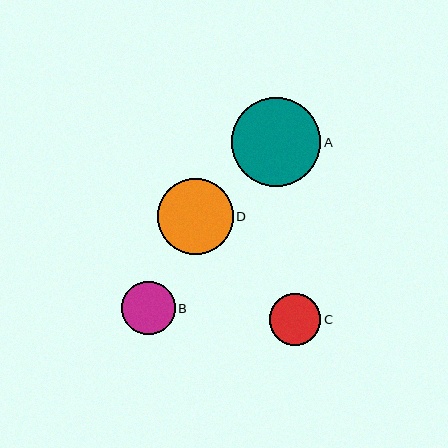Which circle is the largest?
Circle A is the largest with a size of approximately 89 pixels.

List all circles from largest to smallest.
From largest to smallest: A, D, B, C.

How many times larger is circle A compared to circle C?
Circle A is approximately 1.7 times the size of circle C.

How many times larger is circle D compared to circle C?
Circle D is approximately 1.5 times the size of circle C.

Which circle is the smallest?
Circle C is the smallest with a size of approximately 51 pixels.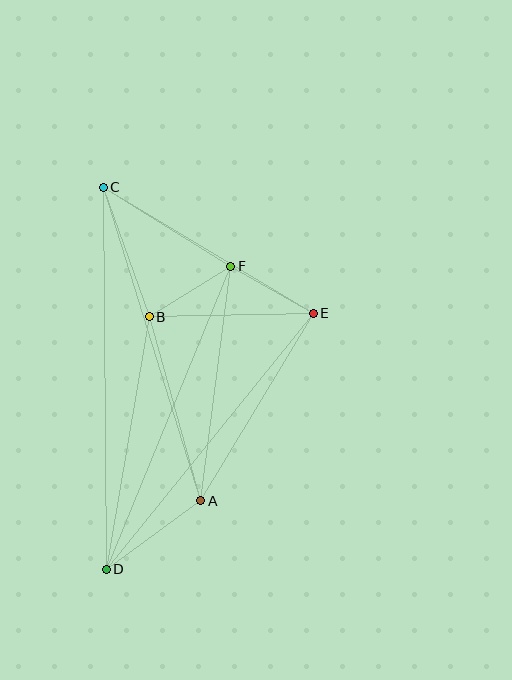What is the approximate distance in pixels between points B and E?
The distance between B and E is approximately 164 pixels.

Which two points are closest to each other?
Points E and F are closest to each other.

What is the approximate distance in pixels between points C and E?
The distance between C and E is approximately 245 pixels.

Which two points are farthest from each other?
Points C and D are farthest from each other.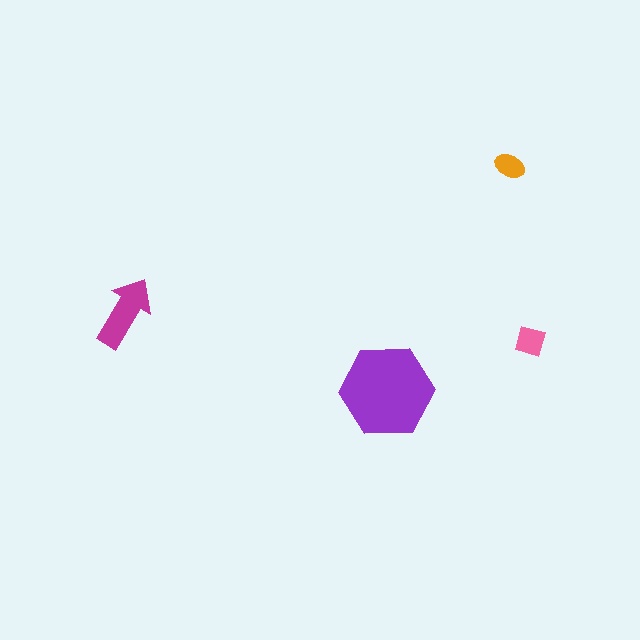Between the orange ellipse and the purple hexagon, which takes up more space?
The purple hexagon.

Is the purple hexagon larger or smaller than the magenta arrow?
Larger.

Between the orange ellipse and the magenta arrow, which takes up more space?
The magenta arrow.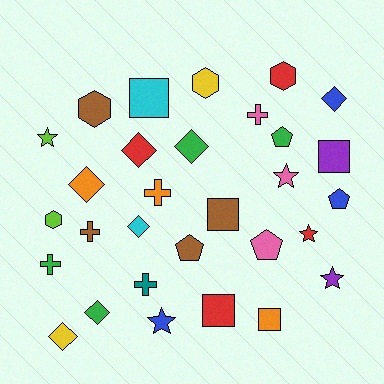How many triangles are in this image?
There are no triangles.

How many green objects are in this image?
There are 4 green objects.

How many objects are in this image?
There are 30 objects.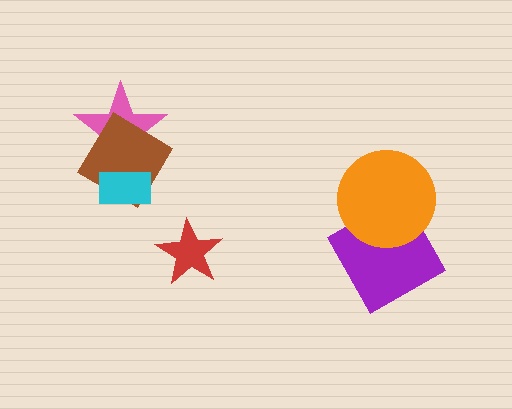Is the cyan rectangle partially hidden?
No, no other shape covers it.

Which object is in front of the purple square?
The orange circle is in front of the purple square.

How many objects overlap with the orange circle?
1 object overlaps with the orange circle.